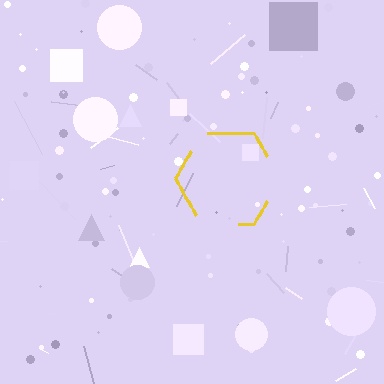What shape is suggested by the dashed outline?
The dashed outline suggests a hexagon.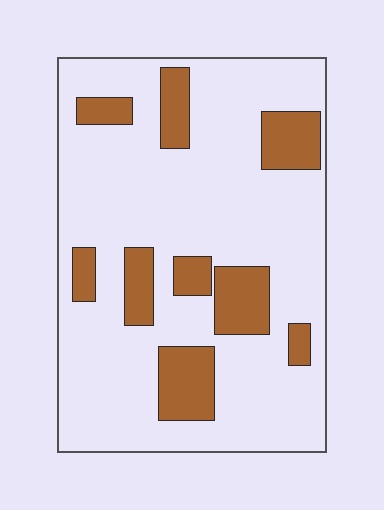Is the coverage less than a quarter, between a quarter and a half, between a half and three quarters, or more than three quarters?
Less than a quarter.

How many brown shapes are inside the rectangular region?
9.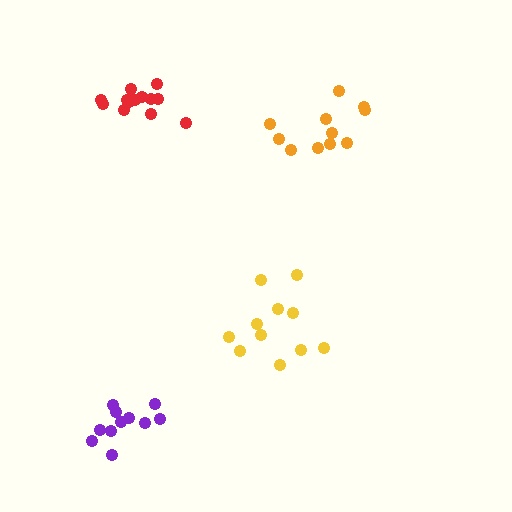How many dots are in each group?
Group 1: 11 dots, Group 2: 11 dots, Group 3: 11 dots, Group 4: 13 dots (46 total).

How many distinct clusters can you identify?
There are 4 distinct clusters.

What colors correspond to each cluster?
The clusters are colored: orange, yellow, purple, red.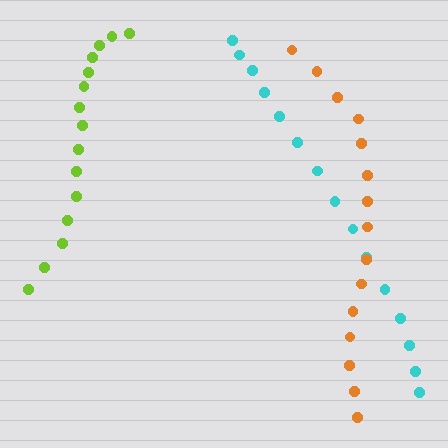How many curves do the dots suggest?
There are 3 distinct paths.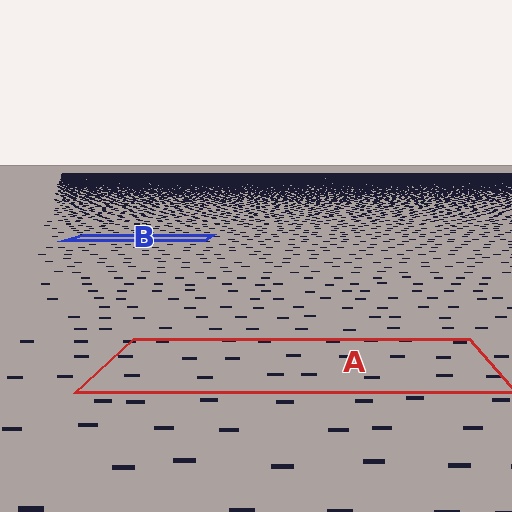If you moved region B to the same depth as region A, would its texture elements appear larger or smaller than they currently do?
They would appear larger. At a closer depth, the same texture elements are projected at a bigger on-screen size.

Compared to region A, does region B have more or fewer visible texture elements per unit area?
Region B has more texture elements per unit area — they are packed more densely because it is farther away.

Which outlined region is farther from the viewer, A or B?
Region B is farther from the viewer — the texture elements inside it appear smaller and more densely packed.